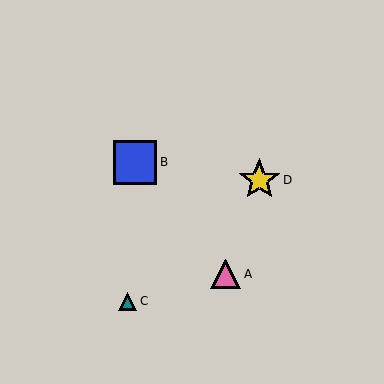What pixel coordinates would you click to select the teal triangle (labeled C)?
Click at (128, 301) to select the teal triangle C.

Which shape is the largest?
The blue square (labeled B) is the largest.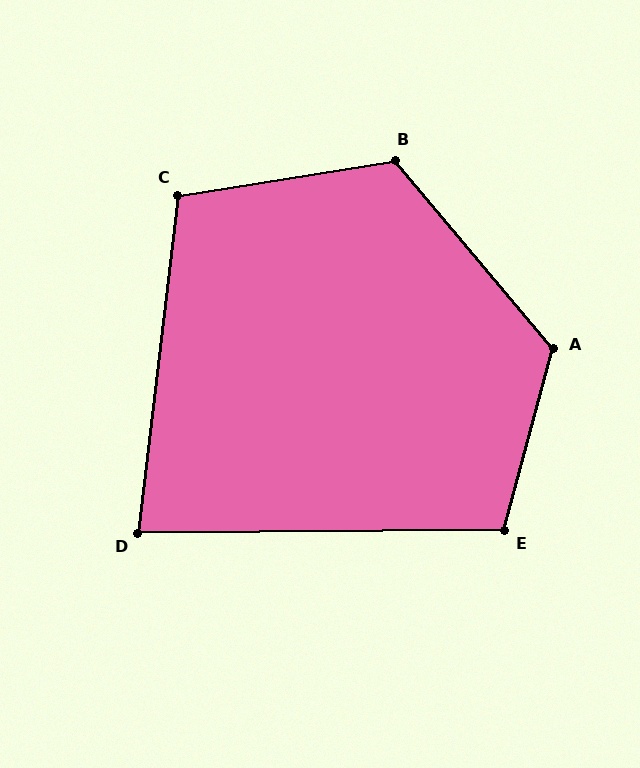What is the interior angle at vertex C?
Approximately 106 degrees (obtuse).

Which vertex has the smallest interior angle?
D, at approximately 83 degrees.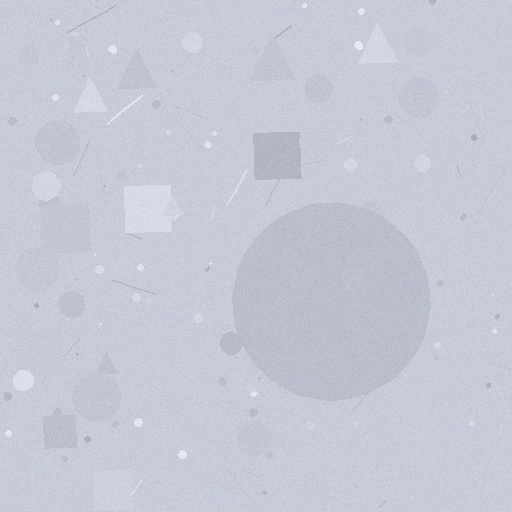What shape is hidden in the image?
A circle is hidden in the image.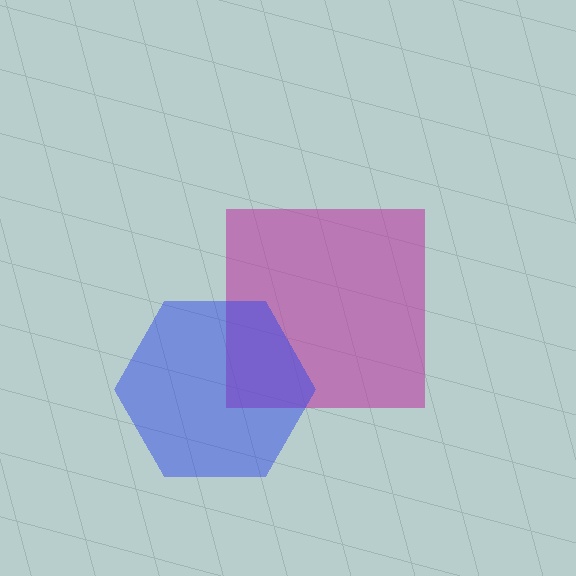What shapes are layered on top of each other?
The layered shapes are: a magenta square, a blue hexagon.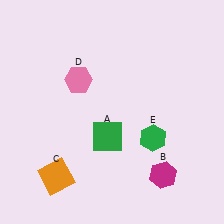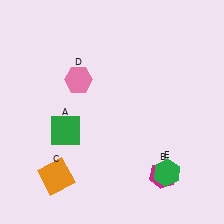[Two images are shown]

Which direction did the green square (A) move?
The green square (A) moved left.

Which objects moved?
The objects that moved are: the green square (A), the green hexagon (E).